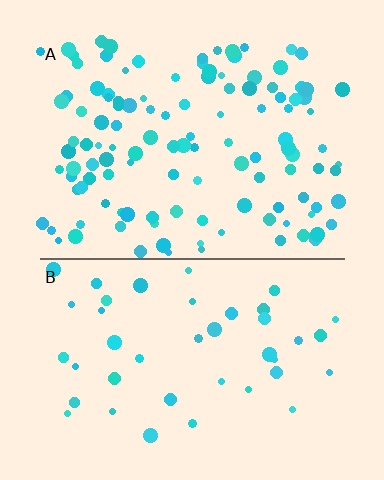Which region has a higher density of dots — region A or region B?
A (the top).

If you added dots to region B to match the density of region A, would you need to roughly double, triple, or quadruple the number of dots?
Approximately triple.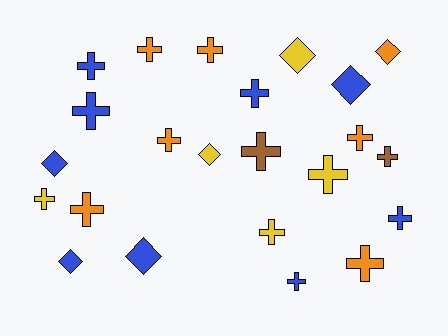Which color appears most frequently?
Blue, with 9 objects.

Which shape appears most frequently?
Cross, with 16 objects.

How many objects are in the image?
There are 23 objects.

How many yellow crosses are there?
There are 3 yellow crosses.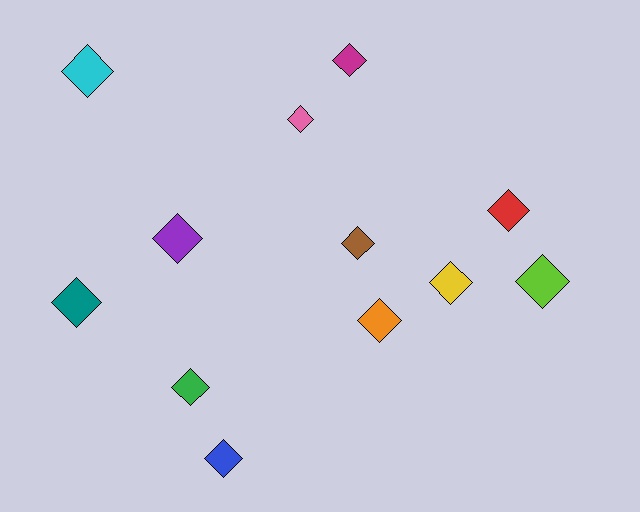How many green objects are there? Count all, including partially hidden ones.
There is 1 green object.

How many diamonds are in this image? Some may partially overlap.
There are 12 diamonds.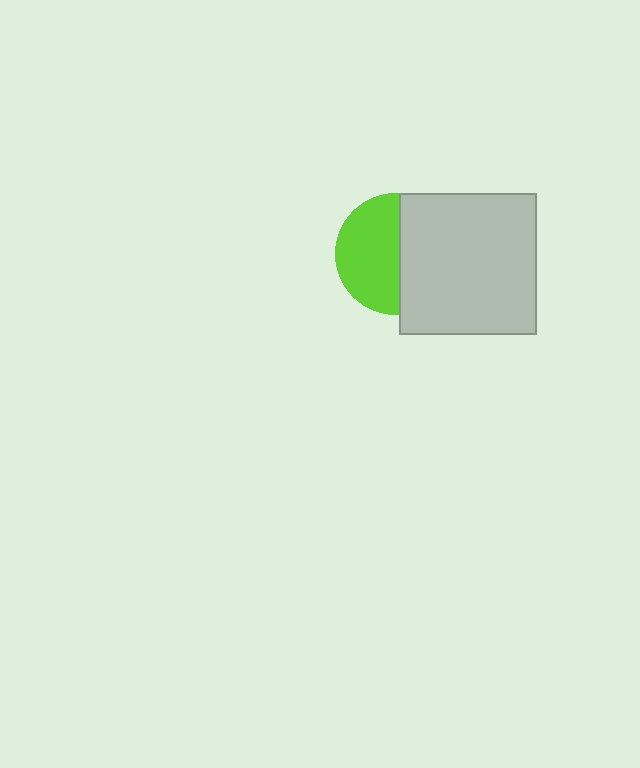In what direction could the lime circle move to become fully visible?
The lime circle could move left. That would shift it out from behind the light gray rectangle entirely.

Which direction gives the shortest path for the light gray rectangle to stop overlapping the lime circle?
Moving right gives the shortest separation.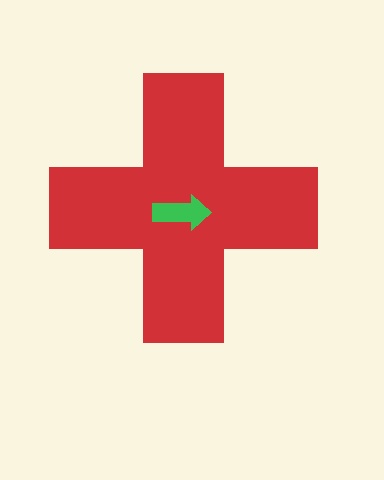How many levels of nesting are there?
2.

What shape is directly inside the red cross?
The green arrow.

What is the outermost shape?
The red cross.